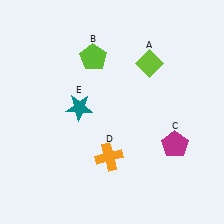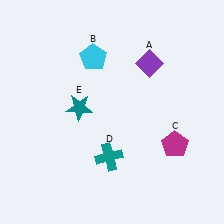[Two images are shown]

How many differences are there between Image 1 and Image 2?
There are 3 differences between the two images.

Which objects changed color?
A changed from lime to purple. B changed from lime to cyan. D changed from orange to teal.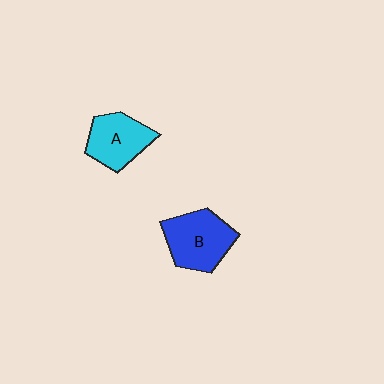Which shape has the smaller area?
Shape A (cyan).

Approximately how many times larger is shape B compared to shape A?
Approximately 1.2 times.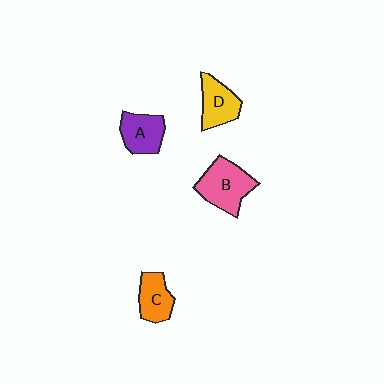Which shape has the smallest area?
Shape C (orange).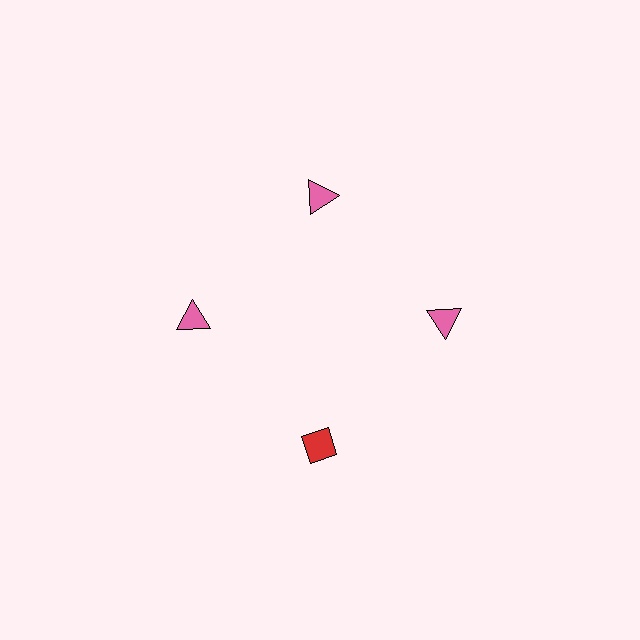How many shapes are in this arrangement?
There are 4 shapes arranged in a ring pattern.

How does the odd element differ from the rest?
It differs in both color (red instead of pink) and shape (diamond instead of triangle).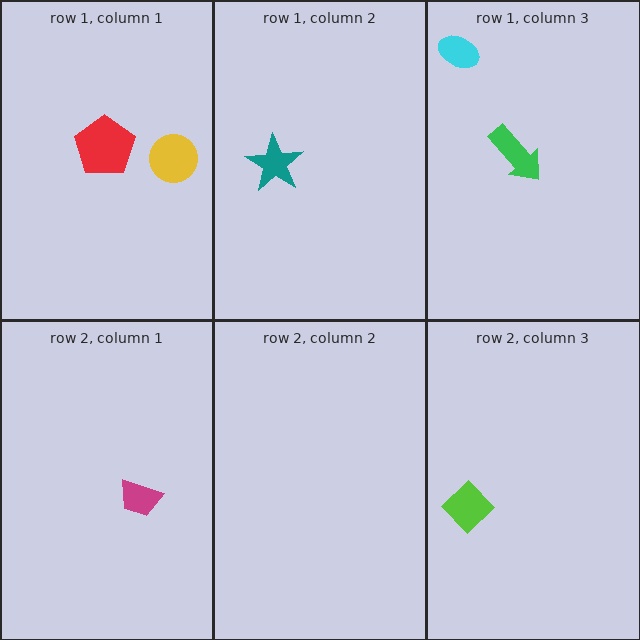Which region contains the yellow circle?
The row 1, column 1 region.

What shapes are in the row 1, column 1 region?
The yellow circle, the red pentagon.